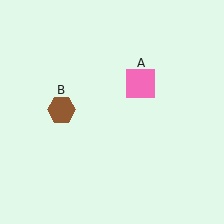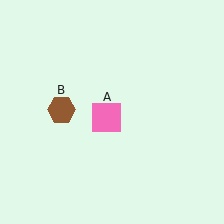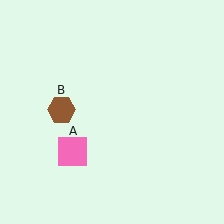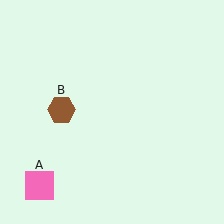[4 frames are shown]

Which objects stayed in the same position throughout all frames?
Brown hexagon (object B) remained stationary.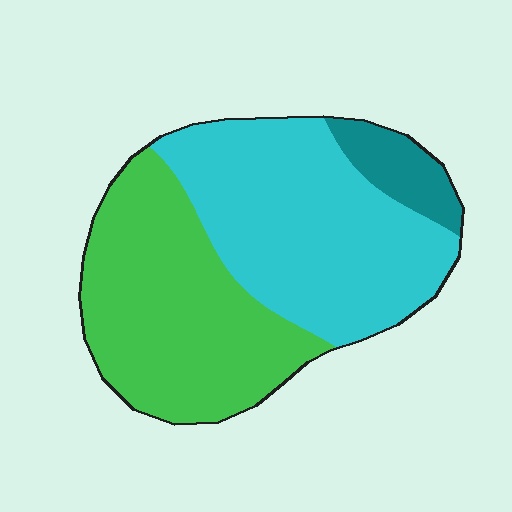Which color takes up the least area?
Teal, at roughly 10%.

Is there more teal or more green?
Green.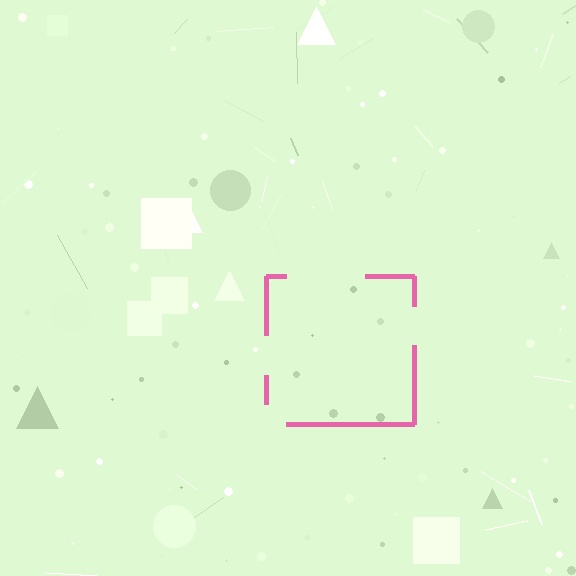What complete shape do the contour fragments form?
The contour fragments form a square.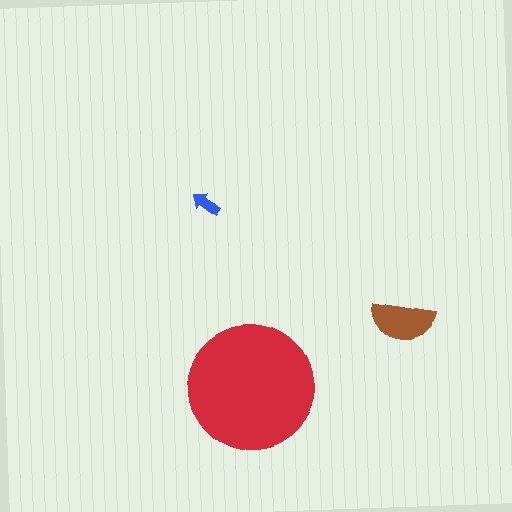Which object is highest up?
The blue arrow is topmost.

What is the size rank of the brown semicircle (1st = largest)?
2nd.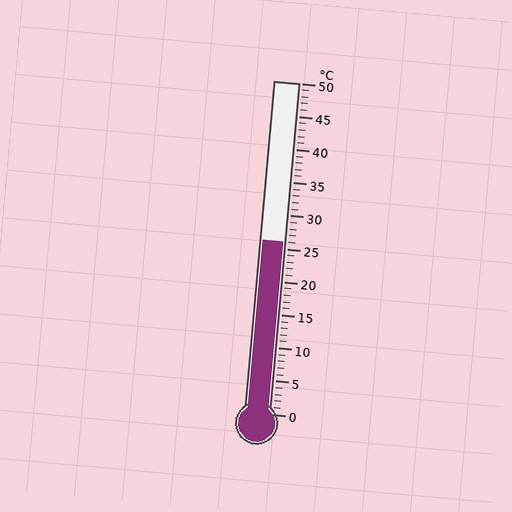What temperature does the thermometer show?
The thermometer shows approximately 26°C.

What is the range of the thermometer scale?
The thermometer scale ranges from 0°C to 50°C.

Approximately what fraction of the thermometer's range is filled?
The thermometer is filled to approximately 50% of its range.